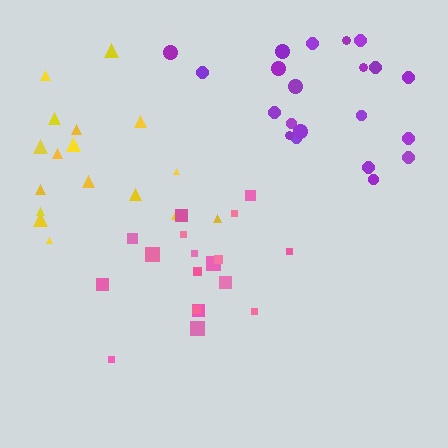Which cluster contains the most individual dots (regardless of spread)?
Purple (21).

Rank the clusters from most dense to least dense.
pink, purple, yellow.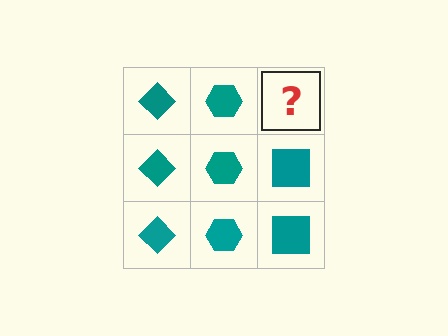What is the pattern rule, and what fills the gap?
The rule is that each column has a consistent shape. The gap should be filled with a teal square.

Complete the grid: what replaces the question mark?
The question mark should be replaced with a teal square.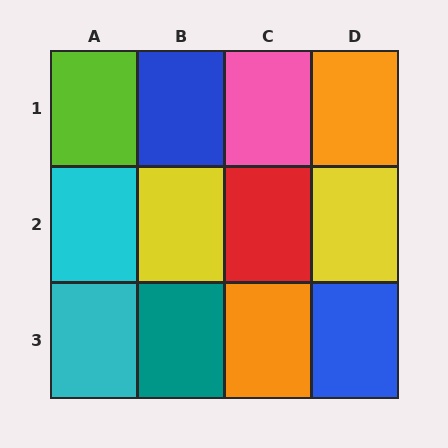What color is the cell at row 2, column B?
Yellow.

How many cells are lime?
1 cell is lime.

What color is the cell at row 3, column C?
Orange.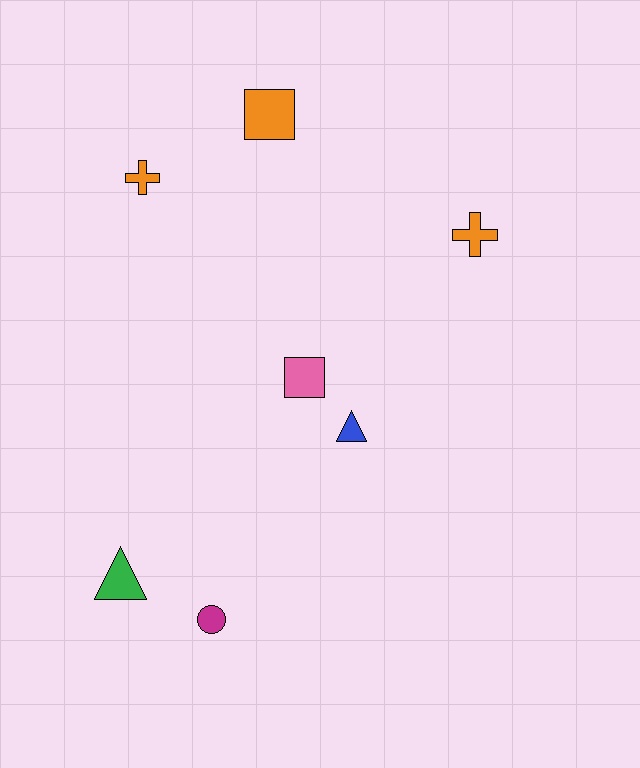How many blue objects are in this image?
There is 1 blue object.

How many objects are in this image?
There are 7 objects.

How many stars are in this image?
There are no stars.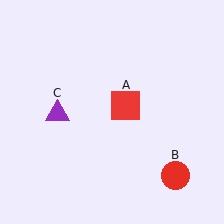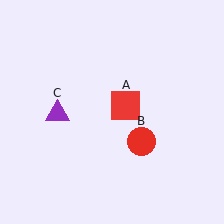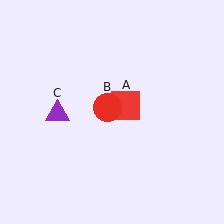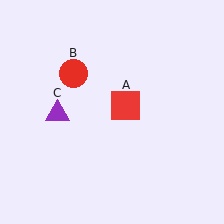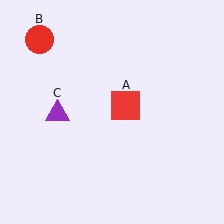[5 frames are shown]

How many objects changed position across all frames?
1 object changed position: red circle (object B).